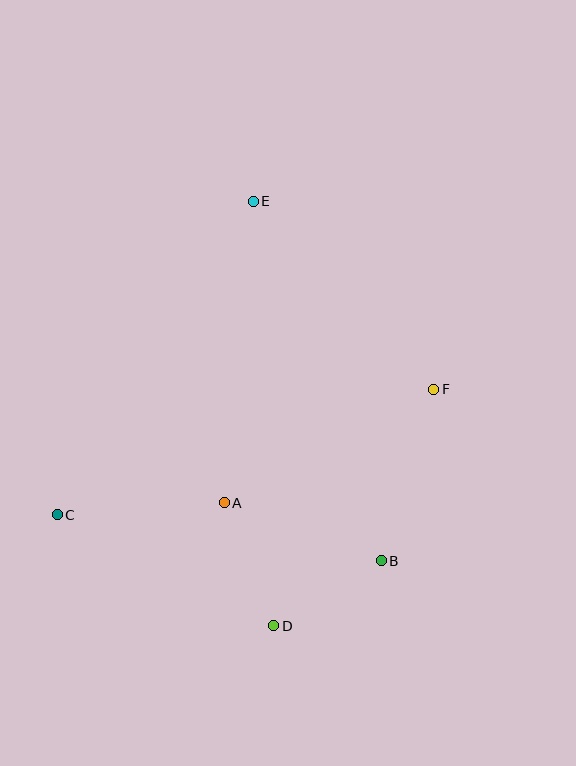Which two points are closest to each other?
Points B and D are closest to each other.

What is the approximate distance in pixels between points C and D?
The distance between C and D is approximately 243 pixels.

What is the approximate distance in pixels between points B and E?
The distance between B and E is approximately 382 pixels.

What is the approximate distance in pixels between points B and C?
The distance between B and C is approximately 327 pixels.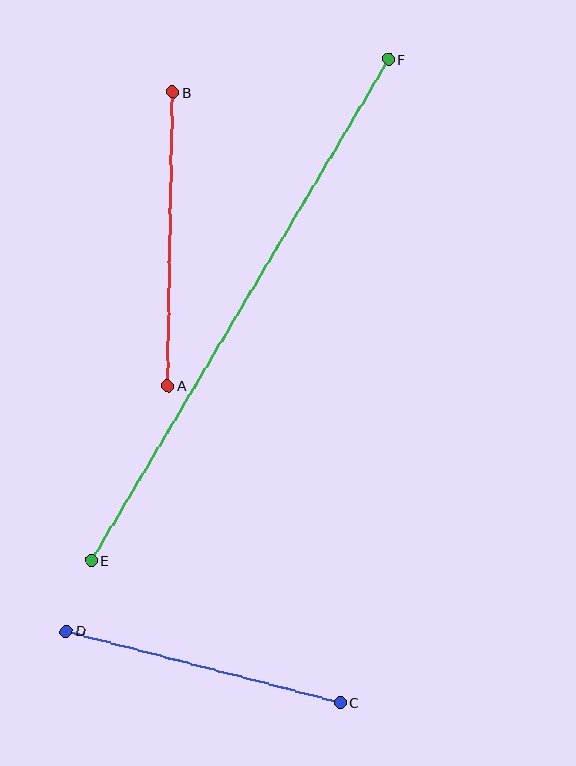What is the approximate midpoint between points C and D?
The midpoint is at approximately (203, 667) pixels.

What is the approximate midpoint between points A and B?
The midpoint is at approximately (170, 239) pixels.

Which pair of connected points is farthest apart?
Points E and F are farthest apart.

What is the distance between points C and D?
The distance is approximately 283 pixels.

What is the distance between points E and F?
The distance is approximately 583 pixels.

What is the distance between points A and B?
The distance is approximately 294 pixels.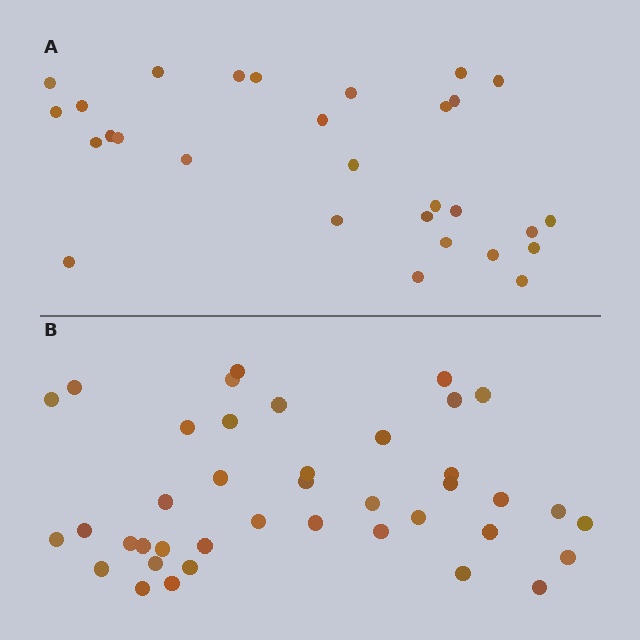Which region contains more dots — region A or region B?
Region B (the bottom region) has more dots.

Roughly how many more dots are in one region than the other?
Region B has roughly 12 or so more dots than region A.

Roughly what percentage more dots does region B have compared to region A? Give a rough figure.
About 40% more.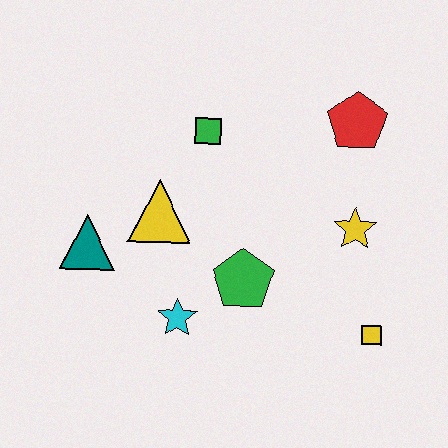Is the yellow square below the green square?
Yes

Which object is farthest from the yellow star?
The teal triangle is farthest from the yellow star.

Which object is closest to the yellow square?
The yellow star is closest to the yellow square.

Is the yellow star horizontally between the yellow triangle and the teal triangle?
No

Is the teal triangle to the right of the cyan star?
No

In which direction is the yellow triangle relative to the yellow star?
The yellow triangle is to the left of the yellow star.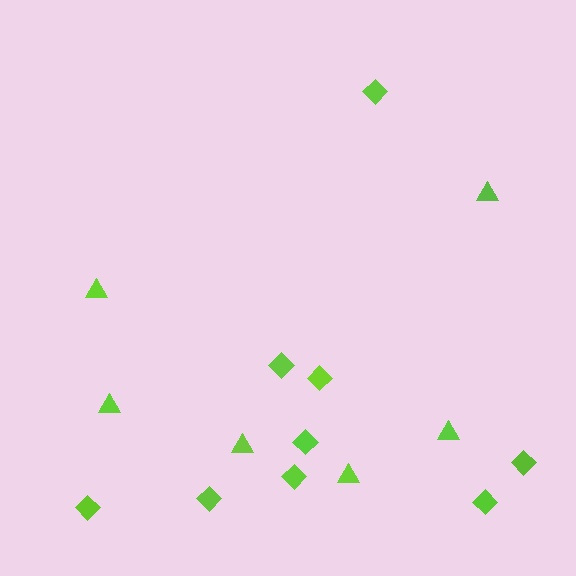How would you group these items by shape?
There are 2 groups: one group of diamonds (9) and one group of triangles (6).